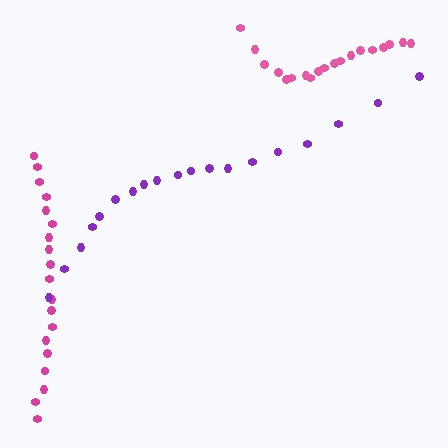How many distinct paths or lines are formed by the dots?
There are 3 distinct paths.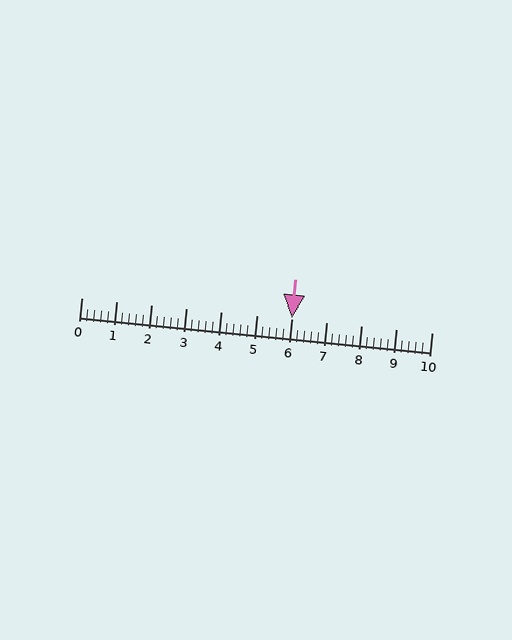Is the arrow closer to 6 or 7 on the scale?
The arrow is closer to 6.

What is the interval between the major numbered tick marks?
The major tick marks are spaced 1 units apart.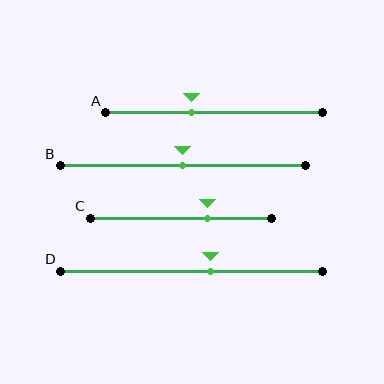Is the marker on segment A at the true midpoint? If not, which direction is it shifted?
No, the marker on segment A is shifted to the left by about 11% of the segment length.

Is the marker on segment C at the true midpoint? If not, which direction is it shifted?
No, the marker on segment C is shifted to the right by about 15% of the segment length.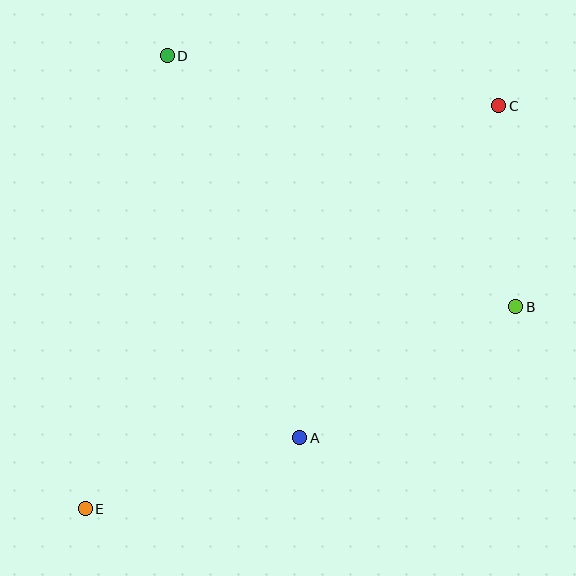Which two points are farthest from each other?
Points C and E are farthest from each other.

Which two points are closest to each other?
Points B and C are closest to each other.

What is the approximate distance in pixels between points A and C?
The distance between A and C is approximately 387 pixels.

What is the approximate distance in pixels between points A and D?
The distance between A and D is approximately 404 pixels.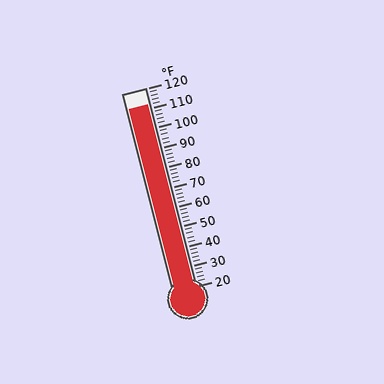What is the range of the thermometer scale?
The thermometer scale ranges from 20°F to 120°F.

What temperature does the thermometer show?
The thermometer shows approximately 112°F.